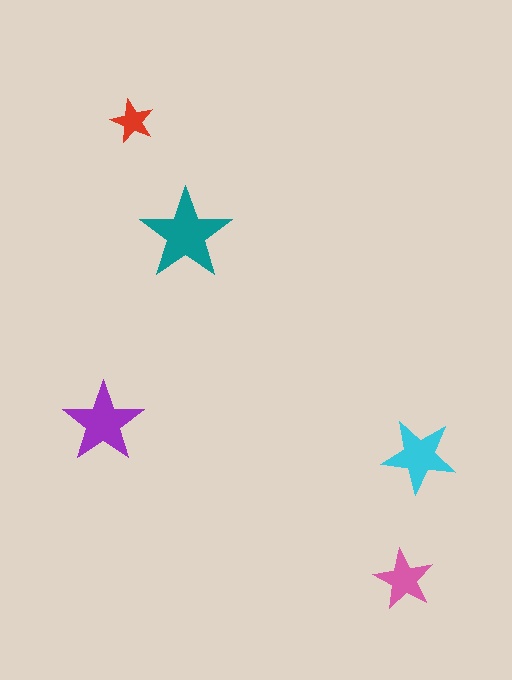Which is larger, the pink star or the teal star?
The teal one.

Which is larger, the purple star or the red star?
The purple one.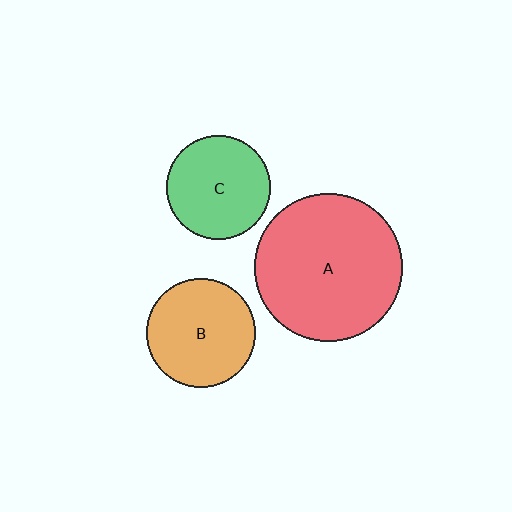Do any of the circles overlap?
No, none of the circles overlap.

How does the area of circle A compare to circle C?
Approximately 2.0 times.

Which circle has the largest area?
Circle A (red).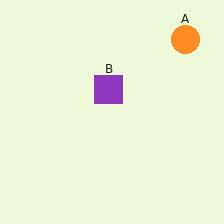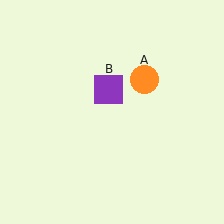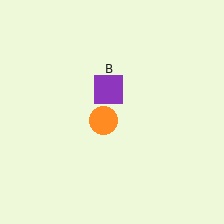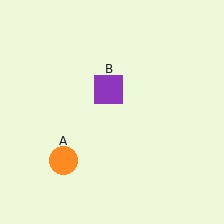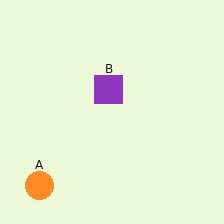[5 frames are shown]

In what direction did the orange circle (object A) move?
The orange circle (object A) moved down and to the left.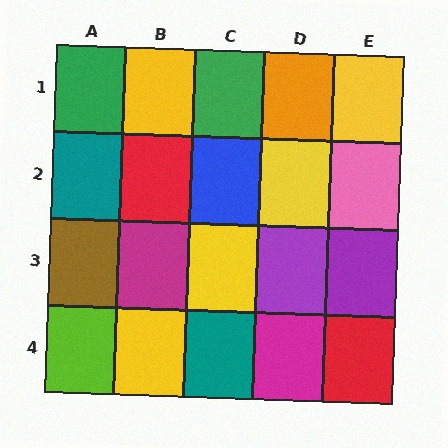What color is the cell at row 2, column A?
Teal.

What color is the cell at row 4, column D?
Magenta.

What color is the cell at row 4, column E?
Red.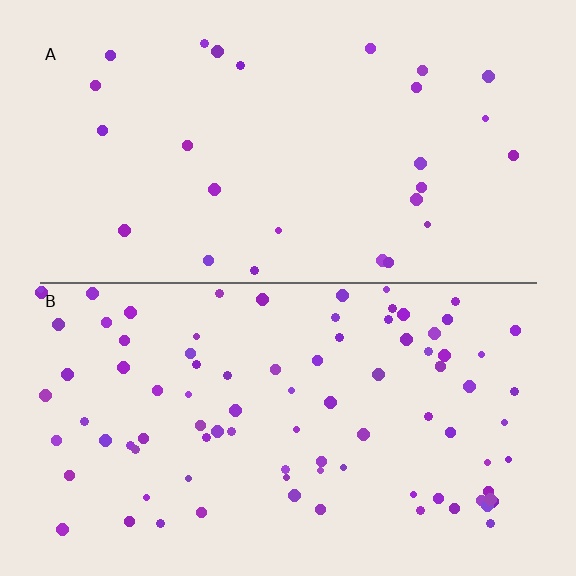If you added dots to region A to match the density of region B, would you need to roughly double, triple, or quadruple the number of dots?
Approximately triple.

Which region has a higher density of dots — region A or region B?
B (the bottom).